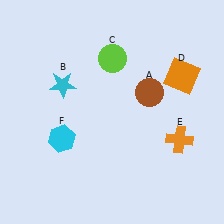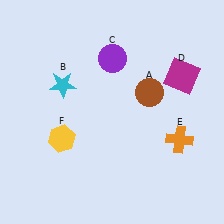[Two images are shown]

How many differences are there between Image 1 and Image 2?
There are 3 differences between the two images.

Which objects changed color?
C changed from lime to purple. D changed from orange to magenta. F changed from cyan to yellow.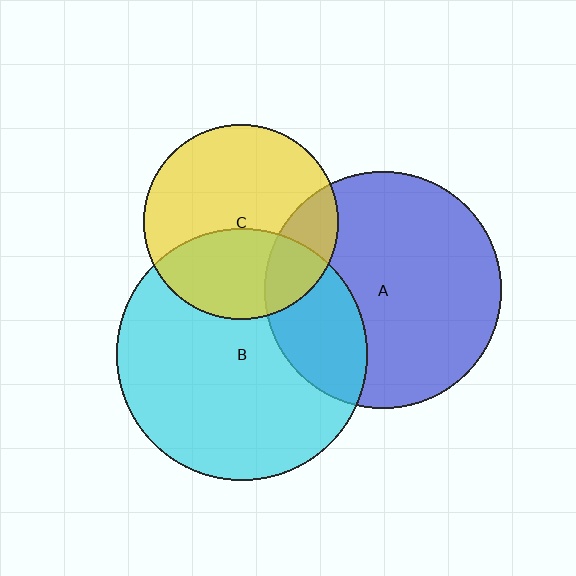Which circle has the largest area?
Circle B (cyan).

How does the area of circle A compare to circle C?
Approximately 1.5 times.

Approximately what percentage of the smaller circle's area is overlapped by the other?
Approximately 25%.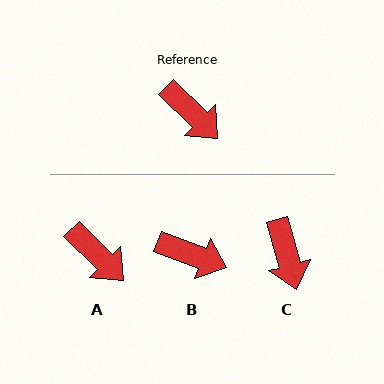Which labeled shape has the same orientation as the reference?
A.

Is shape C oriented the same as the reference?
No, it is off by about 29 degrees.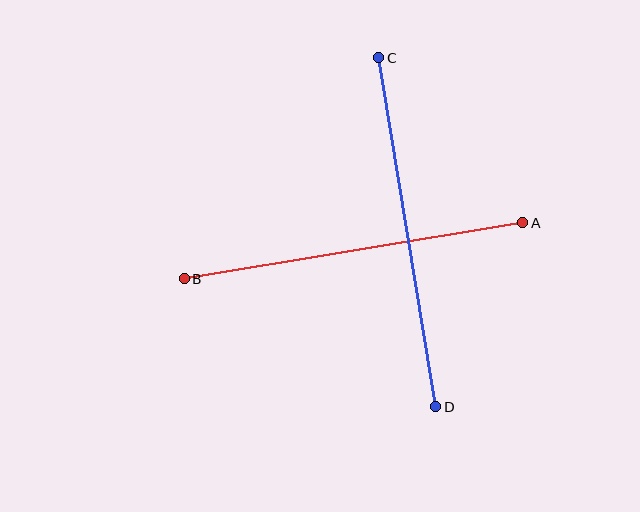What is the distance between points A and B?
The distance is approximately 343 pixels.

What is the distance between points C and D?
The distance is approximately 353 pixels.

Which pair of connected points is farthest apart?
Points C and D are farthest apart.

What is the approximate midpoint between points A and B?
The midpoint is at approximately (354, 251) pixels.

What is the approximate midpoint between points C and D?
The midpoint is at approximately (407, 232) pixels.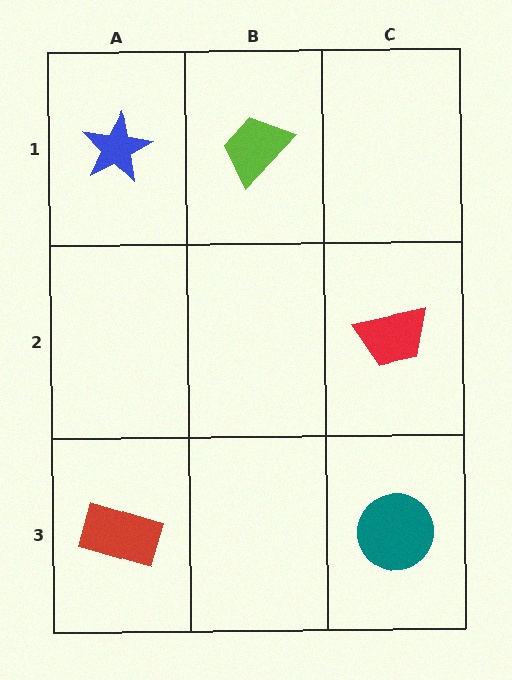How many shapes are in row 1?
2 shapes.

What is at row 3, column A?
A red rectangle.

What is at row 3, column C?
A teal circle.